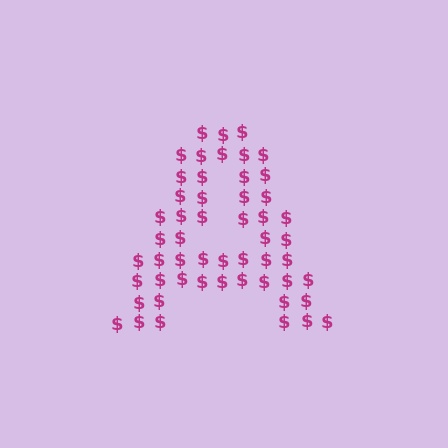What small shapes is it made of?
It is made of small dollar signs.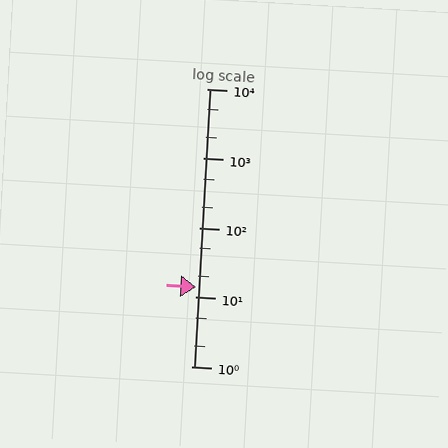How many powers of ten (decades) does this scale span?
The scale spans 4 decades, from 1 to 10000.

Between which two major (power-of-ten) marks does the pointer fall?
The pointer is between 10 and 100.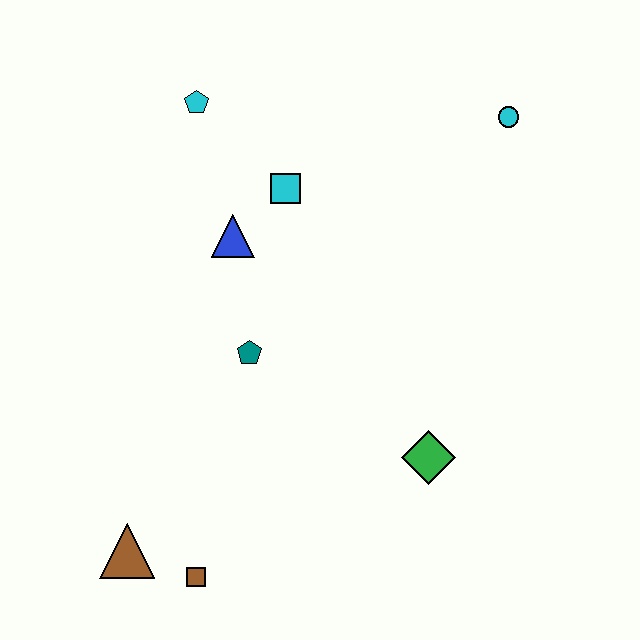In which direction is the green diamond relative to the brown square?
The green diamond is to the right of the brown square.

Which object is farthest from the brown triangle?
The cyan circle is farthest from the brown triangle.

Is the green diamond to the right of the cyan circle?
No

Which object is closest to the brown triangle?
The brown square is closest to the brown triangle.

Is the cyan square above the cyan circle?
No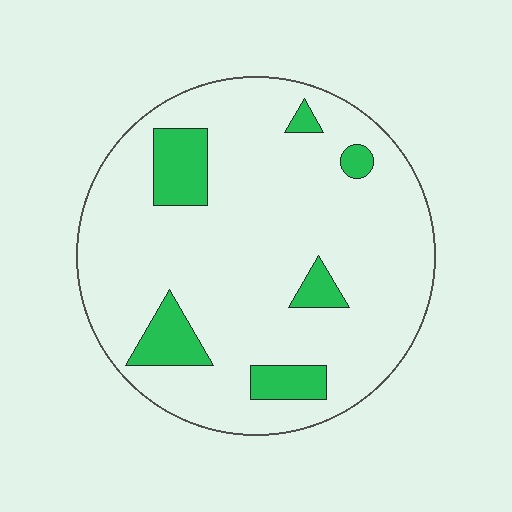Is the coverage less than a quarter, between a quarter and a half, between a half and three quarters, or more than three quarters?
Less than a quarter.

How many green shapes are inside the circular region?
6.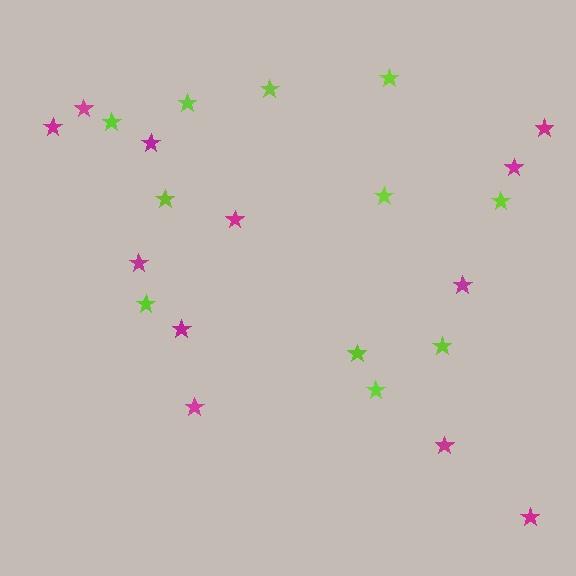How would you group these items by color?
There are 2 groups: one group of lime stars (11) and one group of magenta stars (12).